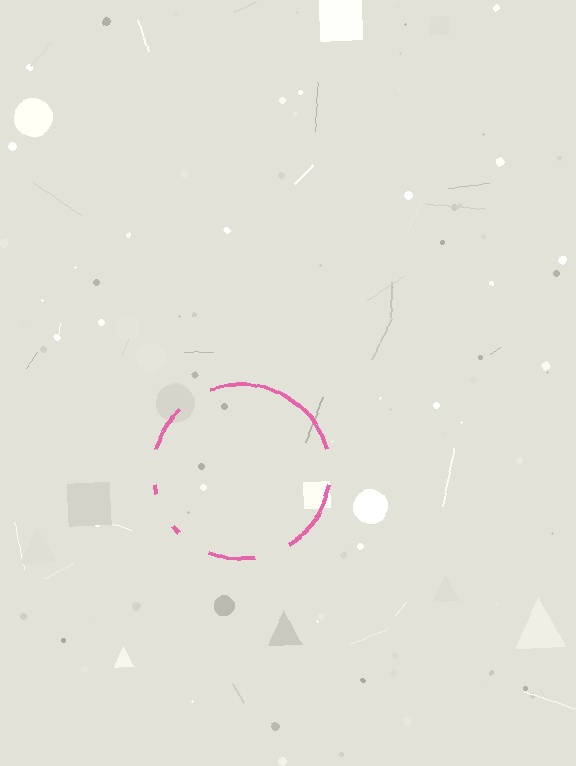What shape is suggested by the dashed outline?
The dashed outline suggests a circle.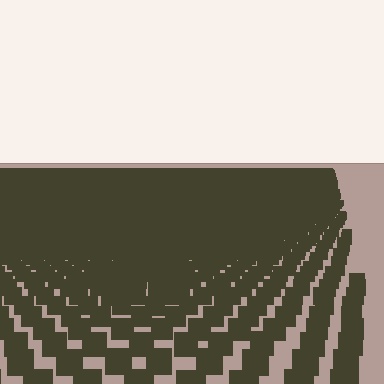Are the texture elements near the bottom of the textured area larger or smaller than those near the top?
Larger. Near the bottom, elements are closer to the viewer and appear at a bigger on-screen size.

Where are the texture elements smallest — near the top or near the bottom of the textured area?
Near the top.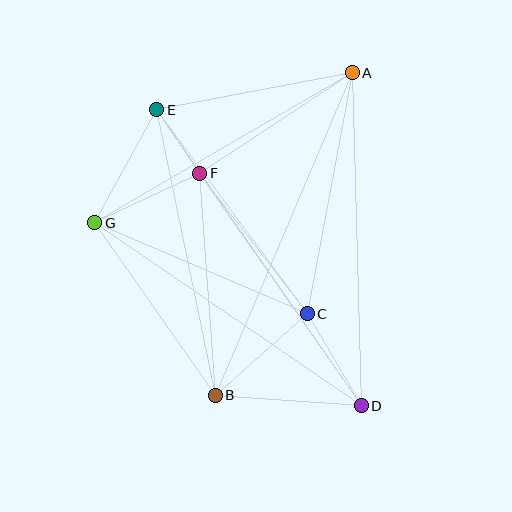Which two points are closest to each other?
Points E and F are closest to each other.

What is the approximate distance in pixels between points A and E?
The distance between A and E is approximately 199 pixels.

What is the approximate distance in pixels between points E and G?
The distance between E and G is approximately 129 pixels.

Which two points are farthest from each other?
Points D and E are farthest from each other.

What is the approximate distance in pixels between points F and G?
The distance between F and G is approximately 116 pixels.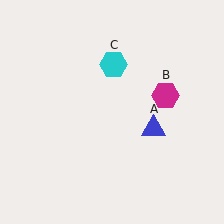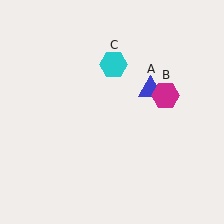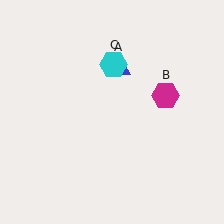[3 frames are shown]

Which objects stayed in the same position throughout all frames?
Magenta hexagon (object B) and cyan hexagon (object C) remained stationary.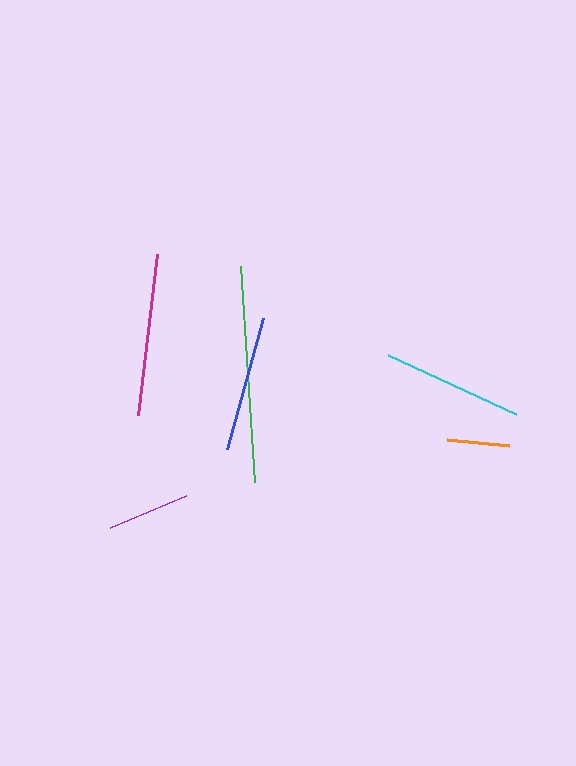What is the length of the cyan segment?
The cyan segment is approximately 141 pixels long.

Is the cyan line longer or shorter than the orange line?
The cyan line is longer than the orange line.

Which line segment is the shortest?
The orange line is the shortest at approximately 62 pixels.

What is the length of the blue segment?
The blue segment is approximately 136 pixels long.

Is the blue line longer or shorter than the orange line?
The blue line is longer than the orange line.